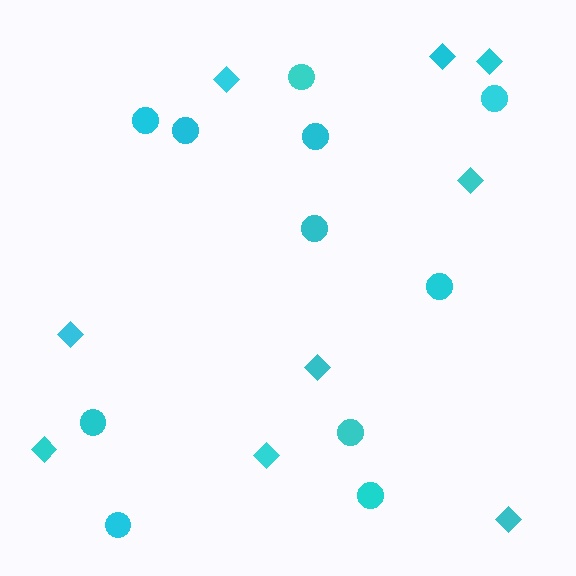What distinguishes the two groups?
There are 2 groups: one group of diamonds (9) and one group of circles (11).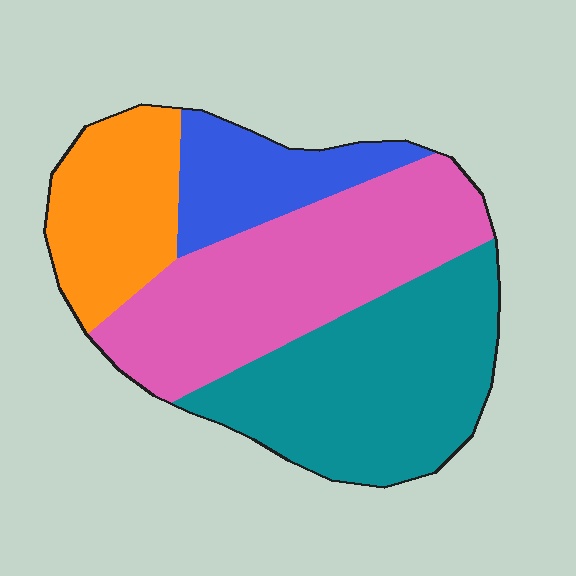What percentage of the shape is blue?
Blue covers around 15% of the shape.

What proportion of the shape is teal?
Teal takes up about one third (1/3) of the shape.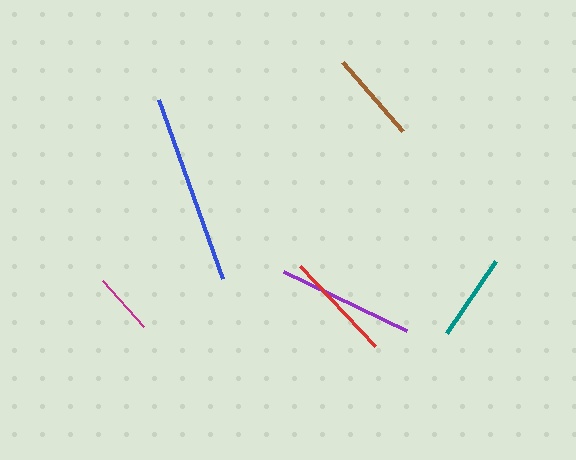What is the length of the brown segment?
The brown segment is approximately 92 pixels long.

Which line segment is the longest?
The blue line is the longest at approximately 190 pixels.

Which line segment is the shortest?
The magenta line is the shortest at approximately 61 pixels.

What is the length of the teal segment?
The teal segment is approximately 87 pixels long.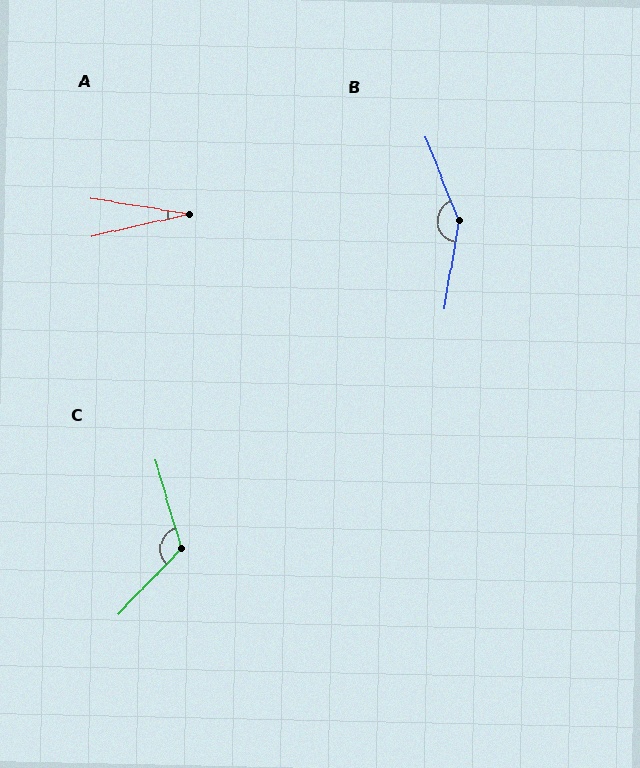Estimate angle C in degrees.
Approximately 120 degrees.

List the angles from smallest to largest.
A (22°), C (120°), B (149°).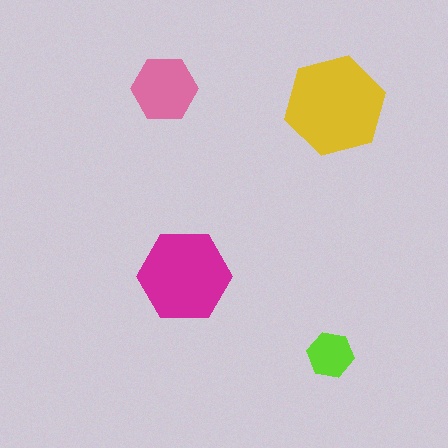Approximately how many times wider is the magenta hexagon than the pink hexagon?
About 1.5 times wider.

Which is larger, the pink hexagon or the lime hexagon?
The pink one.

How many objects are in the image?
There are 4 objects in the image.